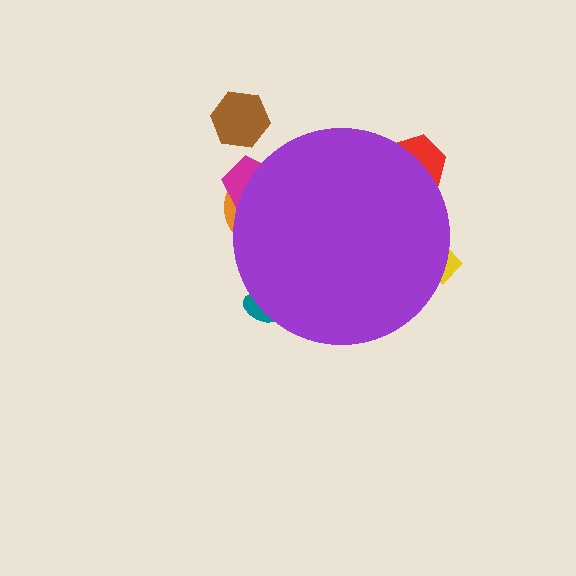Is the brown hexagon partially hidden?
No, the brown hexagon is fully visible.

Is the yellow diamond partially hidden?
Yes, the yellow diamond is partially hidden behind the purple circle.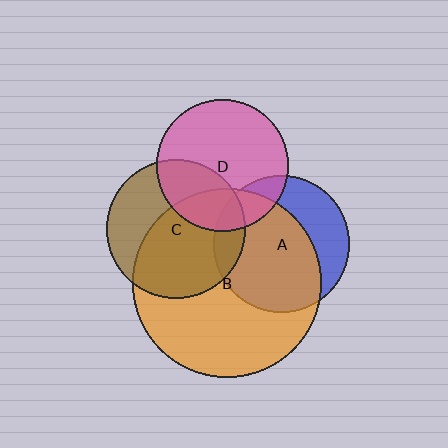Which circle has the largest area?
Circle B (orange).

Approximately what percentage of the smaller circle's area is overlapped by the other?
Approximately 30%.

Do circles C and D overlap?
Yes.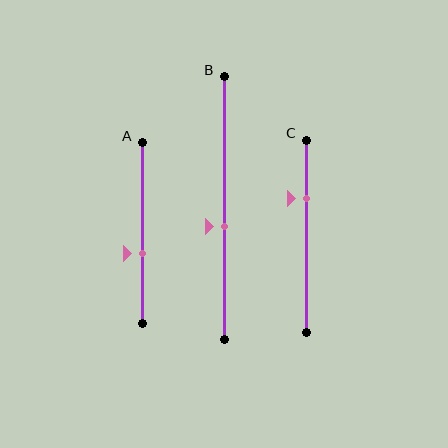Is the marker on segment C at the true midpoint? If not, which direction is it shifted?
No, the marker on segment C is shifted upward by about 20% of the segment length.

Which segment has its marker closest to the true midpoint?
Segment B has its marker closest to the true midpoint.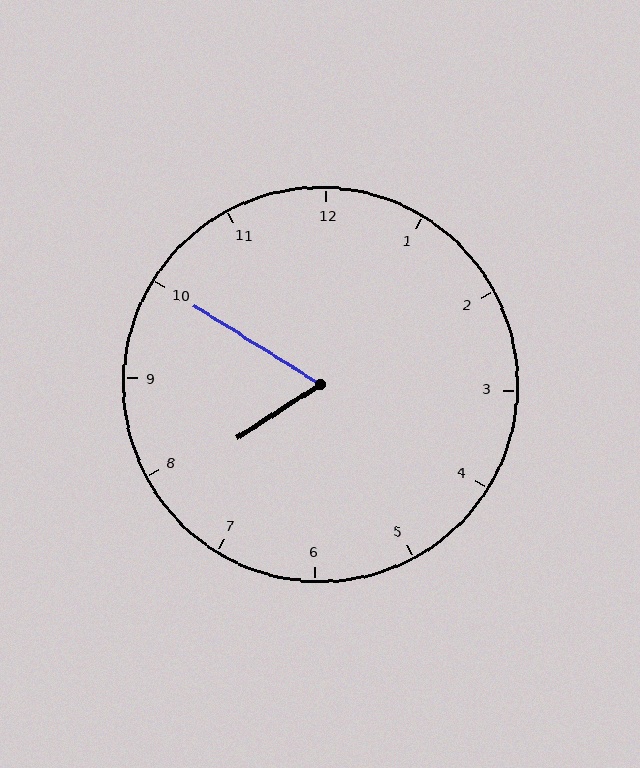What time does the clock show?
7:50.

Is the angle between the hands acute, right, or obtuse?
It is acute.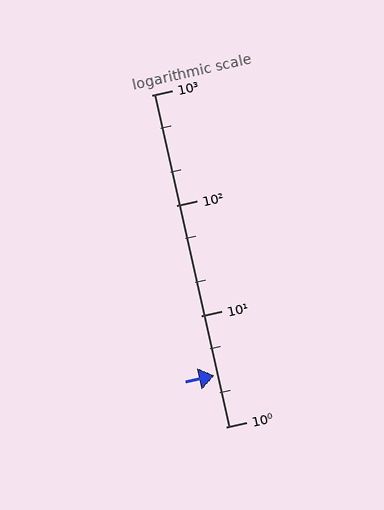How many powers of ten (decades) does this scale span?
The scale spans 3 decades, from 1 to 1000.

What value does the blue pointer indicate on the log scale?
The pointer indicates approximately 2.9.